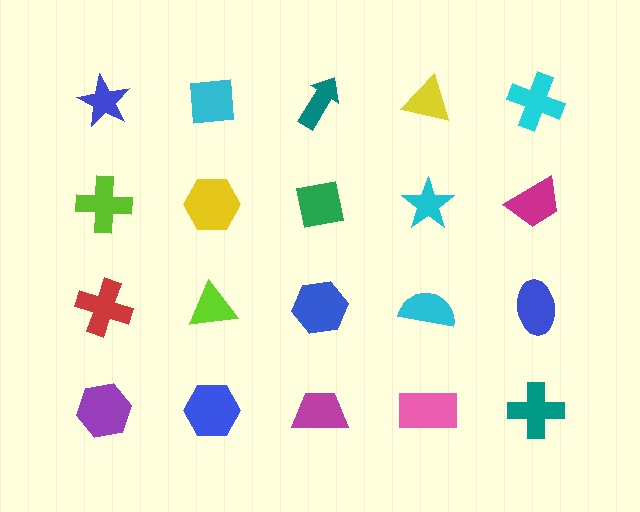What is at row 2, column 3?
A green square.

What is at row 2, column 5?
A magenta trapezoid.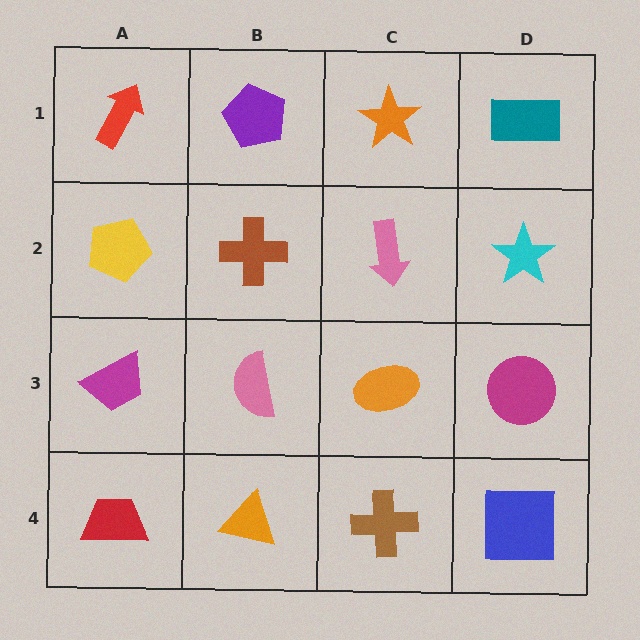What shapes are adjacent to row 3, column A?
A yellow pentagon (row 2, column A), a red trapezoid (row 4, column A), a pink semicircle (row 3, column B).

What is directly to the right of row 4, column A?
An orange triangle.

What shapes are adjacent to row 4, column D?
A magenta circle (row 3, column D), a brown cross (row 4, column C).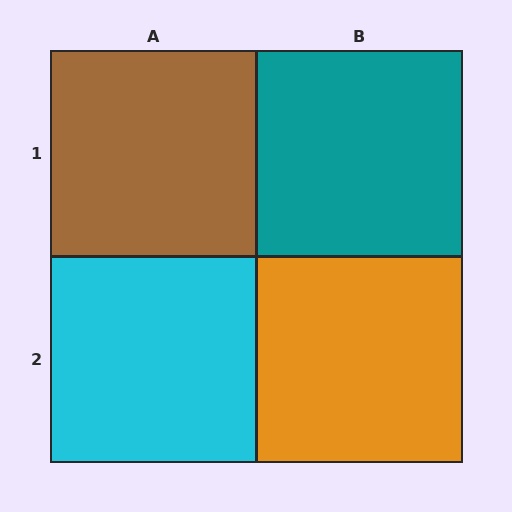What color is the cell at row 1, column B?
Teal.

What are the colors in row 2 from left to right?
Cyan, orange.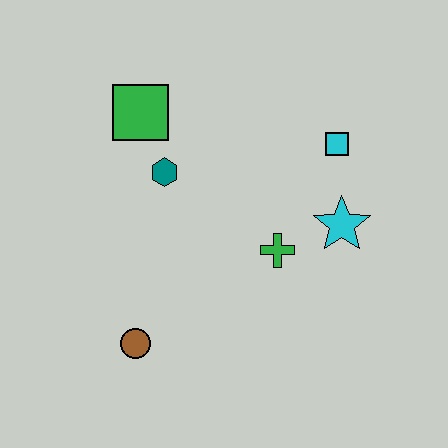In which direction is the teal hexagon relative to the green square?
The teal hexagon is below the green square.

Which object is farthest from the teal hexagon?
The cyan star is farthest from the teal hexagon.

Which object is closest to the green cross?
The cyan star is closest to the green cross.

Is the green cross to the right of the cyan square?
No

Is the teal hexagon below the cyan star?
No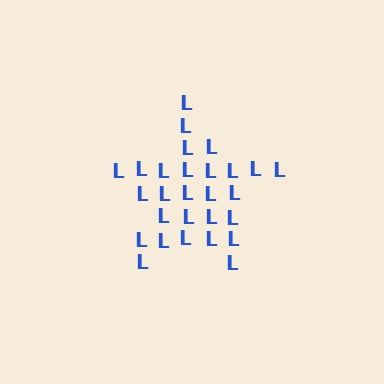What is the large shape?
The large shape is a star.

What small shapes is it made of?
It is made of small letter L's.